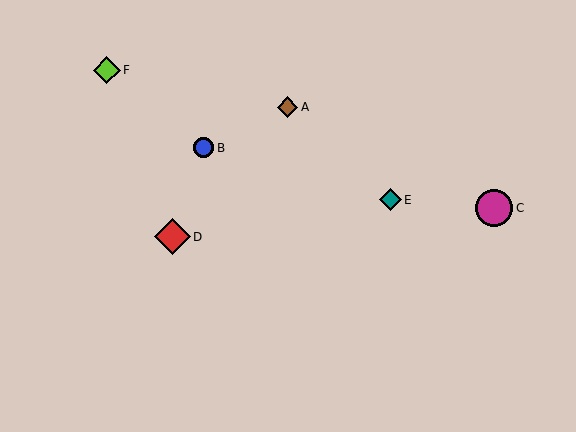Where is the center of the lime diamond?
The center of the lime diamond is at (107, 70).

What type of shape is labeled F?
Shape F is a lime diamond.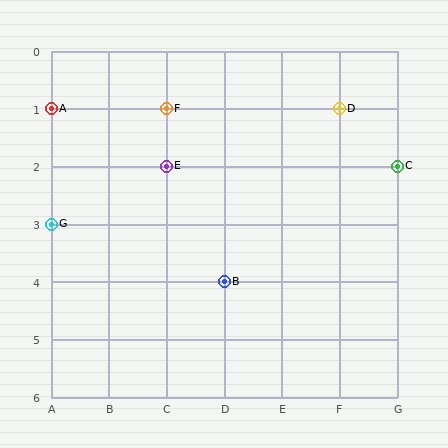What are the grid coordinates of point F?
Point F is at grid coordinates (C, 1).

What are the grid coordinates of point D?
Point D is at grid coordinates (F, 1).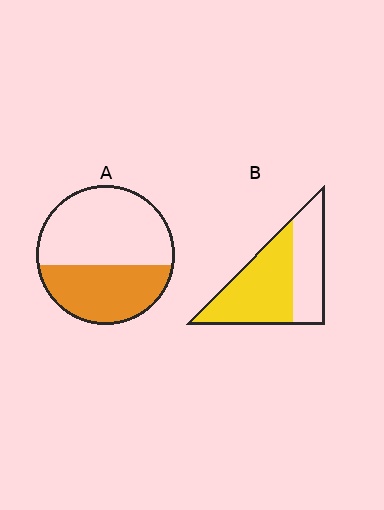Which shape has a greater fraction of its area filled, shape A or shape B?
Shape B.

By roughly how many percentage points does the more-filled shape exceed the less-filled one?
By roughly 20 percentage points (B over A).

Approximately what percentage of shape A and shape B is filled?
A is approximately 40% and B is approximately 60%.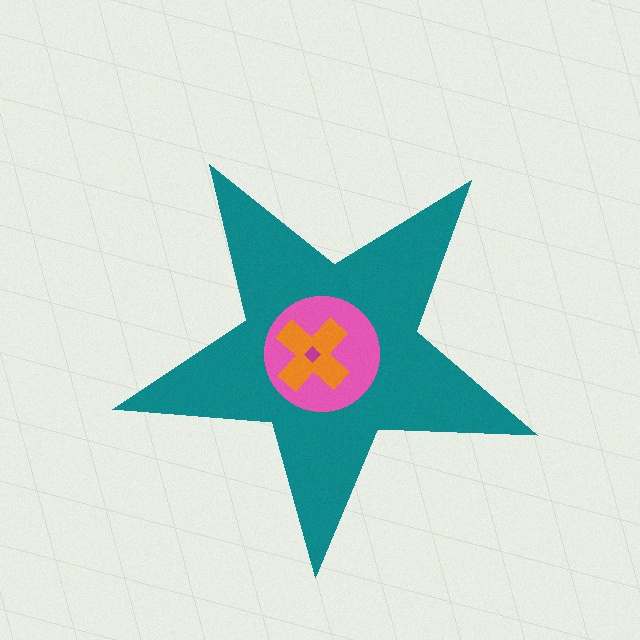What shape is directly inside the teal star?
The pink circle.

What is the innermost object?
The magenta diamond.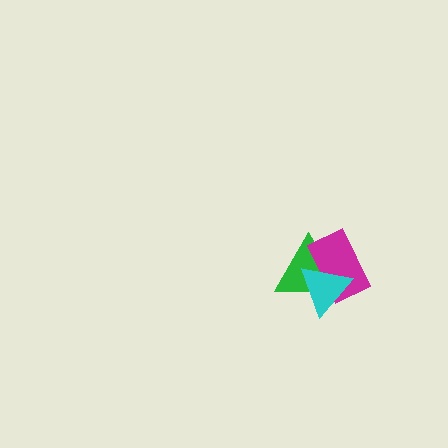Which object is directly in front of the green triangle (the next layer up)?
The magenta rectangle is directly in front of the green triangle.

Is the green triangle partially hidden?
Yes, it is partially covered by another shape.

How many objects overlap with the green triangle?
2 objects overlap with the green triangle.